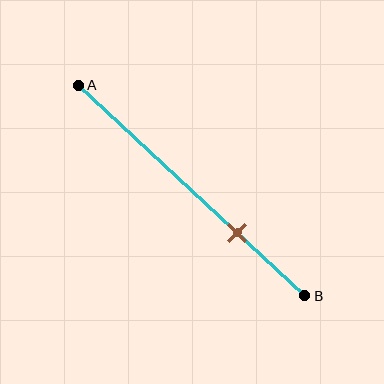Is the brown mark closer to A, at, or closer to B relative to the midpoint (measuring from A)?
The brown mark is closer to point B than the midpoint of segment AB.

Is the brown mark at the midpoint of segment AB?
No, the mark is at about 70% from A, not at the 50% midpoint.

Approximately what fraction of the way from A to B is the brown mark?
The brown mark is approximately 70% of the way from A to B.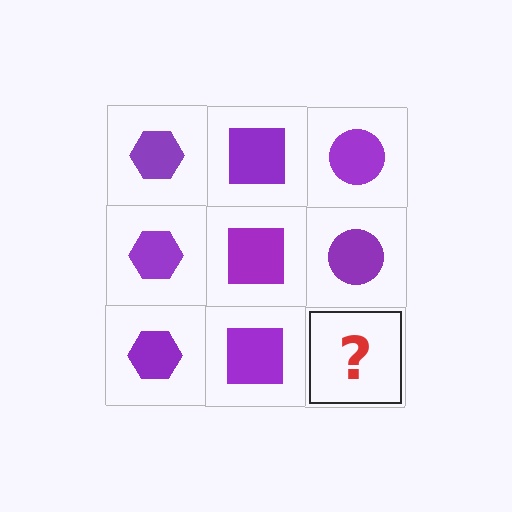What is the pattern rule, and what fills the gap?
The rule is that each column has a consistent shape. The gap should be filled with a purple circle.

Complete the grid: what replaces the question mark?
The question mark should be replaced with a purple circle.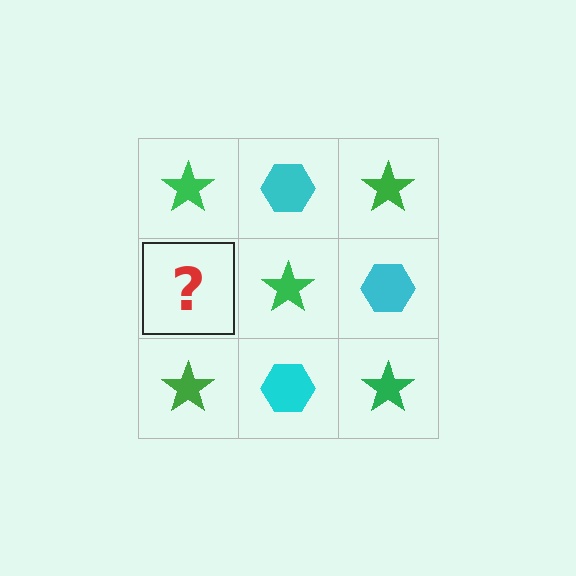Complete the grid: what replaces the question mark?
The question mark should be replaced with a cyan hexagon.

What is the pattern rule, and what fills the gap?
The rule is that it alternates green star and cyan hexagon in a checkerboard pattern. The gap should be filled with a cyan hexagon.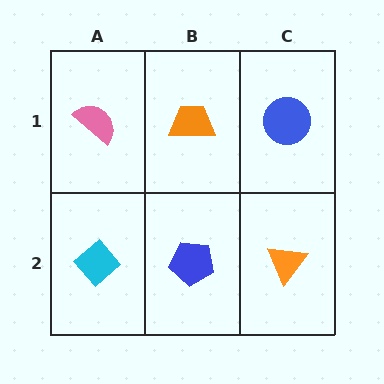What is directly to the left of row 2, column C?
A blue pentagon.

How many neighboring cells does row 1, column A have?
2.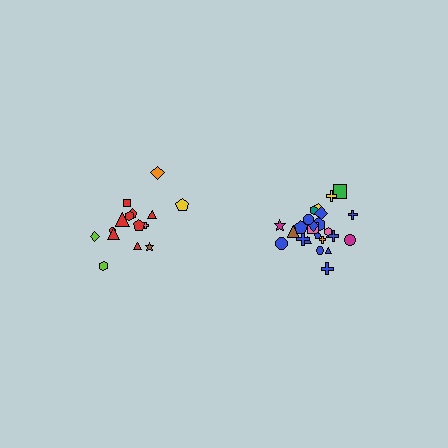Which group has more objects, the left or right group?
The right group.